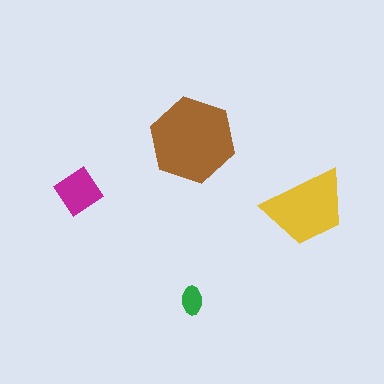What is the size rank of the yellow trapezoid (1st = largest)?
2nd.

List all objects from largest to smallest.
The brown hexagon, the yellow trapezoid, the magenta diamond, the green ellipse.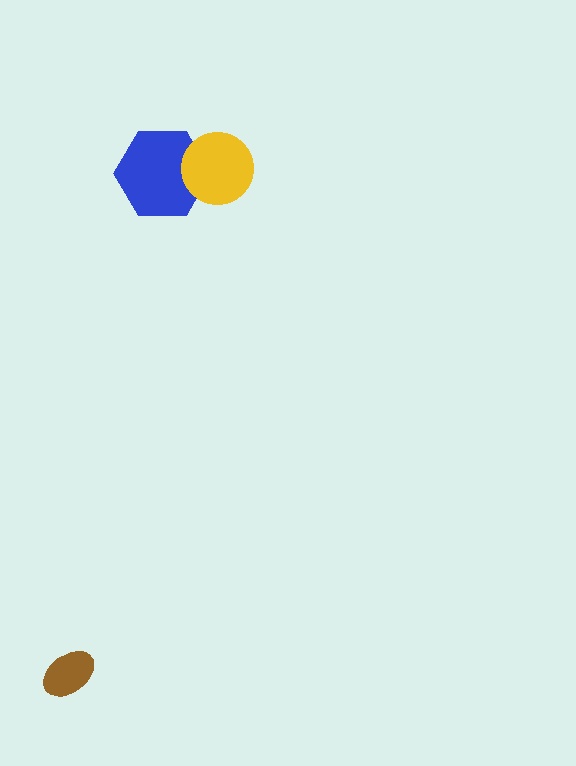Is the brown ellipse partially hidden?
No, no other shape covers it.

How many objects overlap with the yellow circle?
1 object overlaps with the yellow circle.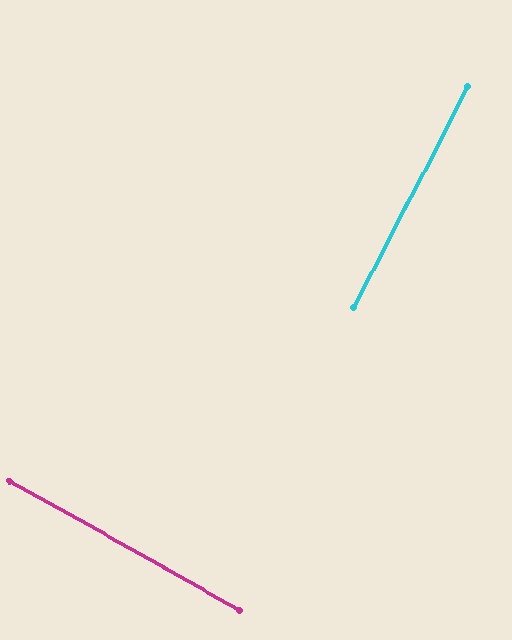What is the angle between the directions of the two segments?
Approximately 88 degrees.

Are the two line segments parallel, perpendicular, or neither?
Perpendicular — they meet at approximately 88°.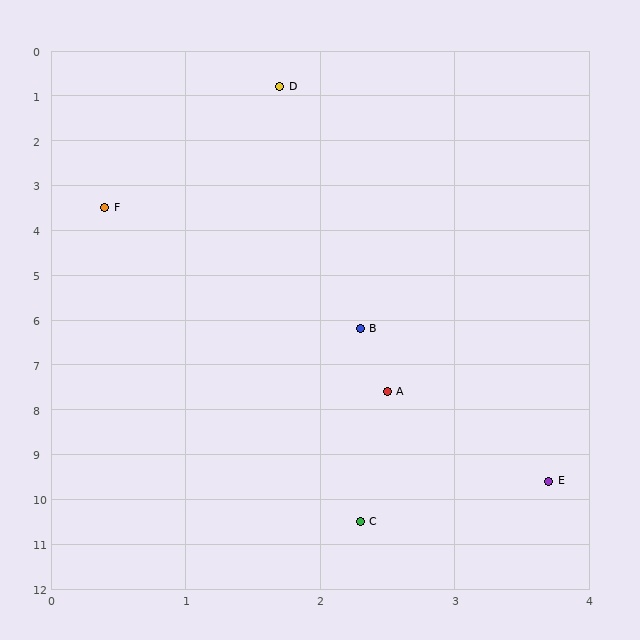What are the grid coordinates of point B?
Point B is at approximately (2.3, 6.2).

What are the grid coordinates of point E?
Point E is at approximately (3.7, 9.6).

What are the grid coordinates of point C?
Point C is at approximately (2.3, 10.5).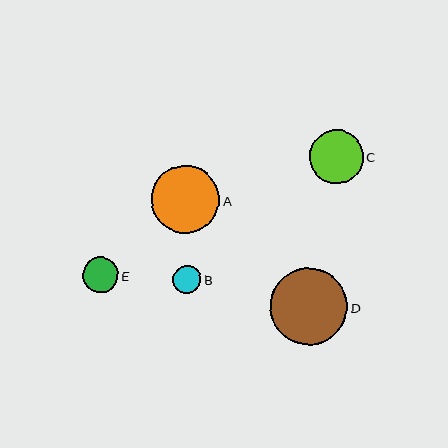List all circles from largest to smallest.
From largest to smallest: D, A, C, E, B.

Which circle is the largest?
Circle D is the largest with a size of approximately 77 pixels.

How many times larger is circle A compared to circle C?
Circle A is approximately 1.3 times the size of circle C.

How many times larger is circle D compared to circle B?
Circle D is approximately 2.7 times the size of circle B.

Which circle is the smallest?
Circle B is the smallest with a size of approximately 28 pixels.